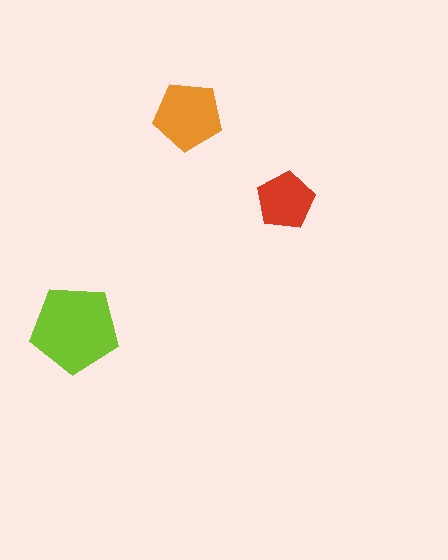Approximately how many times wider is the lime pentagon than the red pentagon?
About 1.5 times wider.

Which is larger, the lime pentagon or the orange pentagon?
The lime one.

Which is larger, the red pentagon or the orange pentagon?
The orange one.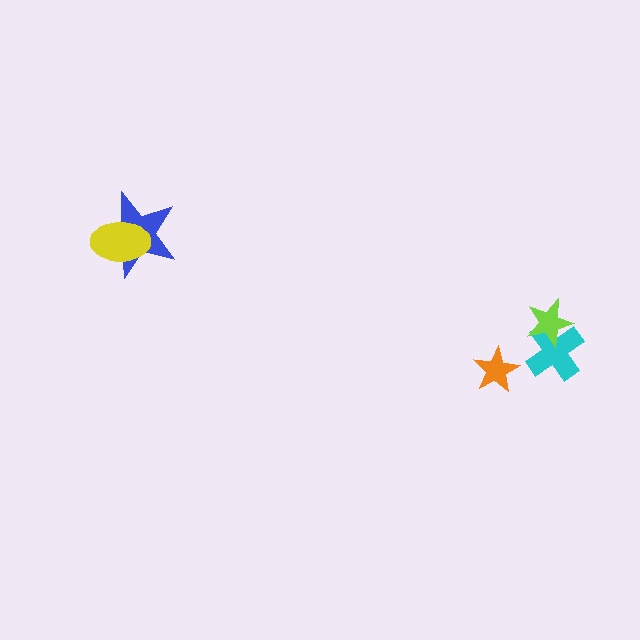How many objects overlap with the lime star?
1 object overlaps with the lime star.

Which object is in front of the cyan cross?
The lime star is in front of the cyan cross.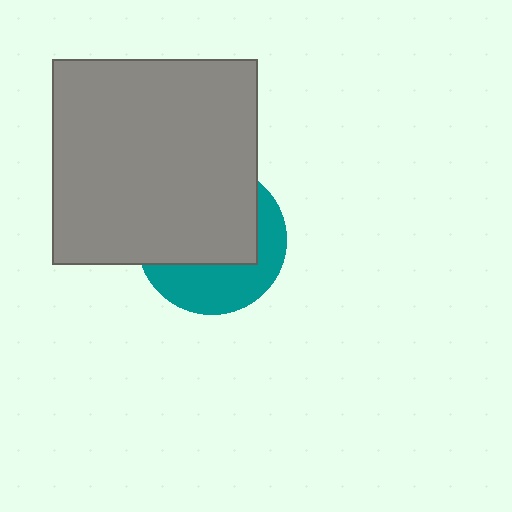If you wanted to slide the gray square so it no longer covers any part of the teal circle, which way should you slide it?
Slide it up — that is the most direct way to separate the two shapes.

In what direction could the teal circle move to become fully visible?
The teal circle could move down. That would shift it out from behind the gray square entirely.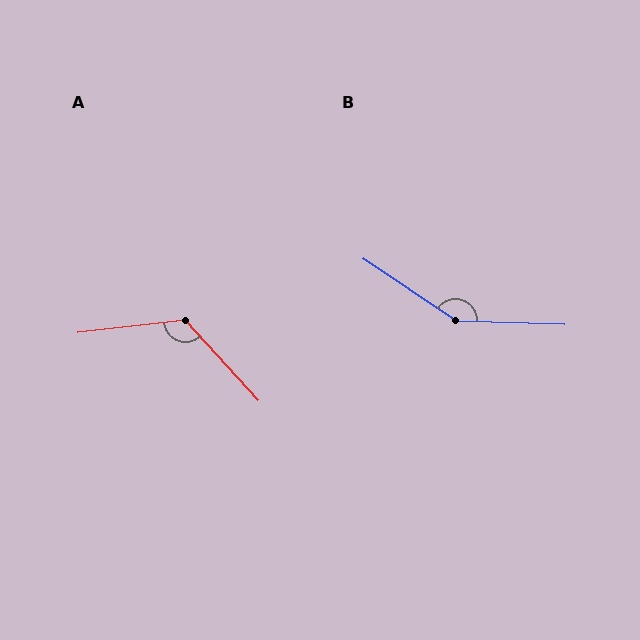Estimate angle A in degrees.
Approximately 126 degrees.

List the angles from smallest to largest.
A (126°), B (148°).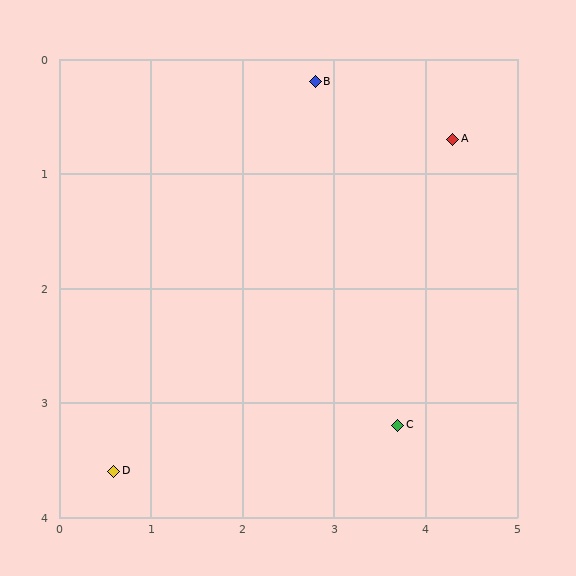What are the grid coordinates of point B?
Point B is at approximately (2.8, 0.2).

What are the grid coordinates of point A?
Point A is at approximately (4.3, 0.7).